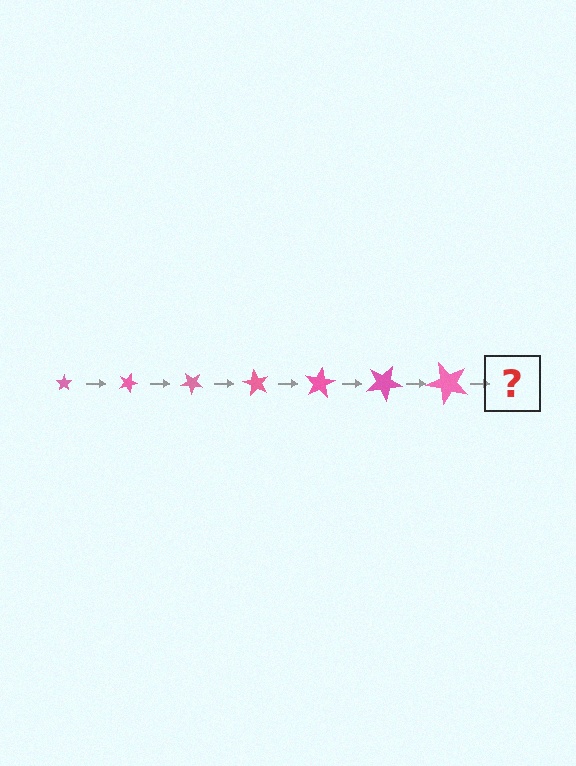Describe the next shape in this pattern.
It should be a star, larger than the previous one and rotated 140 degrees from the start.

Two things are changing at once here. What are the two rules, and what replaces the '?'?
The two rules are that the star grows larger each step and it rotates 20 degrees each step. The '?' should be a star, larger than the previous one and rotated 140 degrees from the start.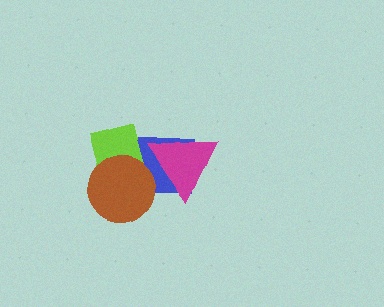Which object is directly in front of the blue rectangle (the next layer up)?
The magenta triangle is directly in front of the blue rectangle.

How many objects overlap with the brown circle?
2 objects overlap with the brown circle.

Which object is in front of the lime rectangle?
The brown circle is in front of the lime rectangle.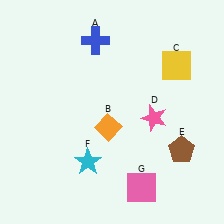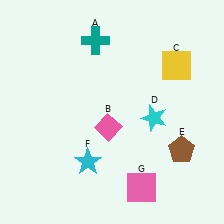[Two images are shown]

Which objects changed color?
A changed from blue to teal. B changed from orange to pink. D changed from pink to cyan.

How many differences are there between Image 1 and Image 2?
There are 3 differences between the two images.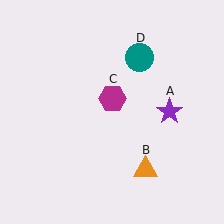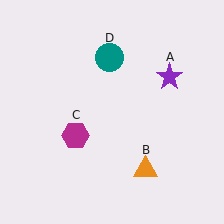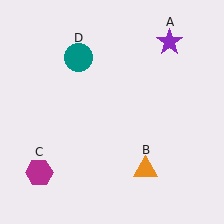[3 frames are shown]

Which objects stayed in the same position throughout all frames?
Orange triangle (object B) remained stationary.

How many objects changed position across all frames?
3 objects changed position: purple star (object A), magenta hexagon (object C), teal circle (object D).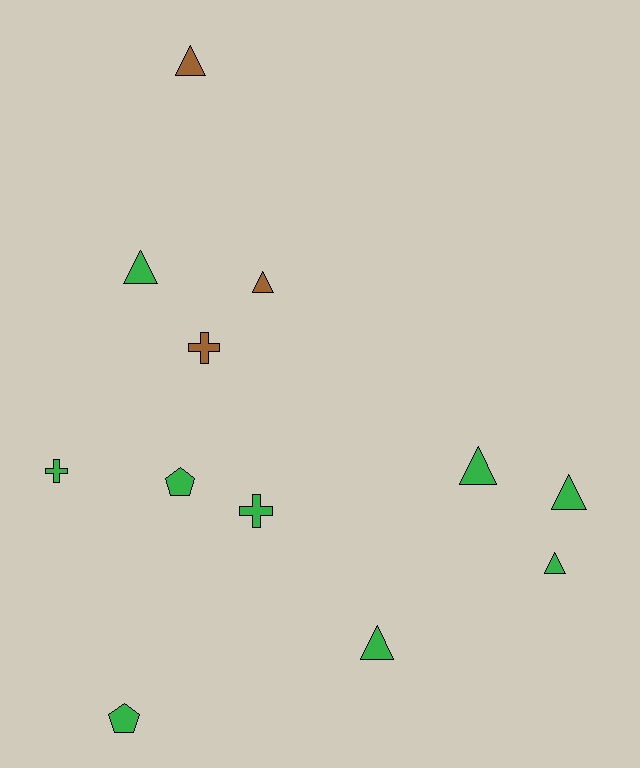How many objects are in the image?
There are 12 objects.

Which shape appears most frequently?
Triangle, with 7 objects.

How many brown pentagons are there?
There are no brown pentagons.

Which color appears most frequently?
Green, with 9 objects.